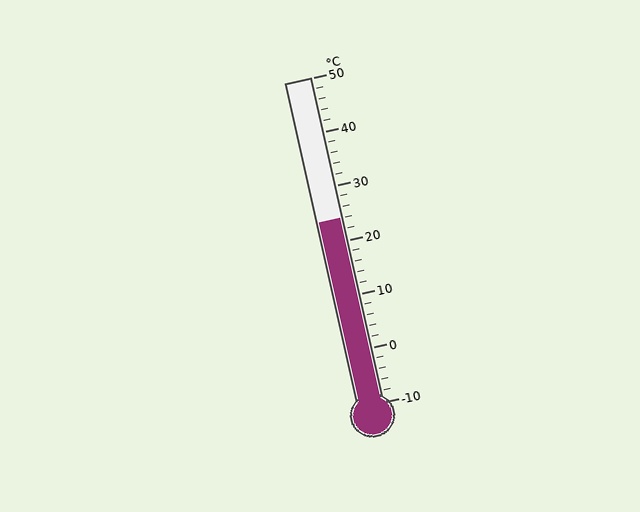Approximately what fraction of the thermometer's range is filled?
The thermometer is filled to approximately 55% of its range.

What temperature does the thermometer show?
The thermometer shows approximately 24°C.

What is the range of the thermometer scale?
The thermometer scale ranges from -10°C to 50°C.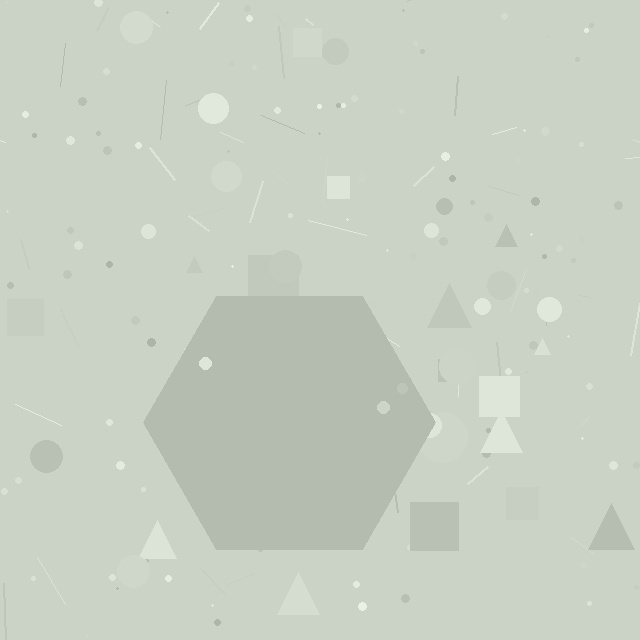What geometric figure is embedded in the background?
A hexagon is embedded in the background.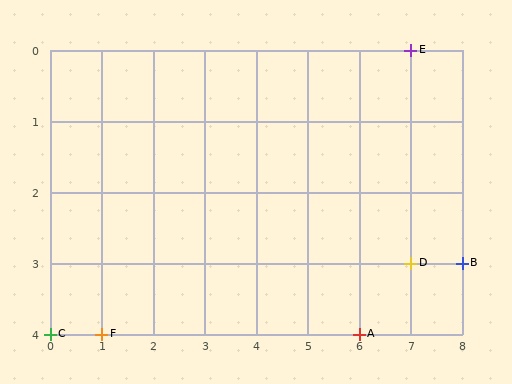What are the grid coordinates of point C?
Point C is at grid coordinates (0, 4).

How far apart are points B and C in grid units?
Points B and C are 8 columns and 1 row apart (about 8.1 grid units diagonally).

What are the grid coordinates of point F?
Point F is at grid coordinates (1, 4).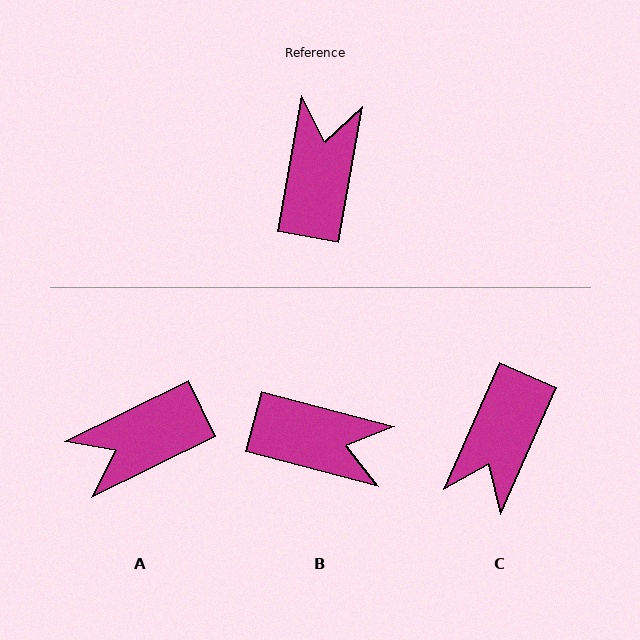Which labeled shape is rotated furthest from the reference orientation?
C, about 166 degrees away.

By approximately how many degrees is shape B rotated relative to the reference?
Approximately 95 degrees clockwise.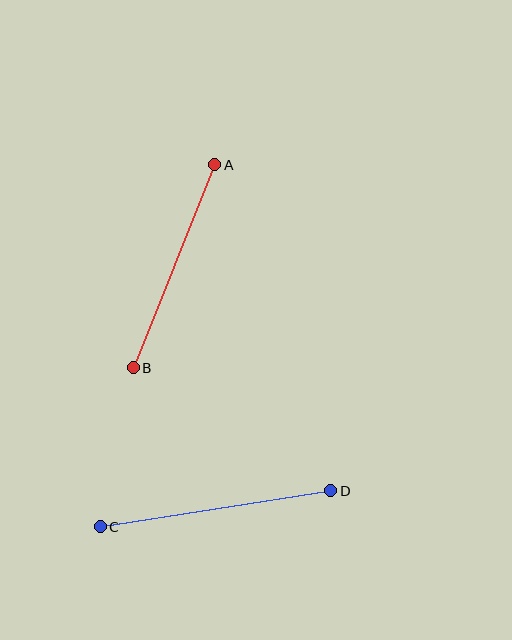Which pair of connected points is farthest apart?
Points C and D are farthest apart.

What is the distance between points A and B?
The distance is approximately 219 pixels.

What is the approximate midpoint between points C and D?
The midpoint is at approximately (215, 509) pixels.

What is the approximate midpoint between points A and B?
The midpoint is at approximately (174, 266) pixels.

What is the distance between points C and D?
The distance is approximately 233 pixels.